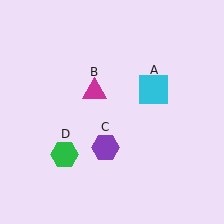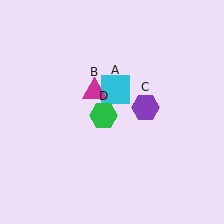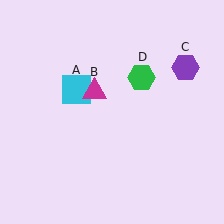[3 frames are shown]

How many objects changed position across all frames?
3 objects changed position: cyan square (object A), purple hexagon (object C), green hexagon (object D).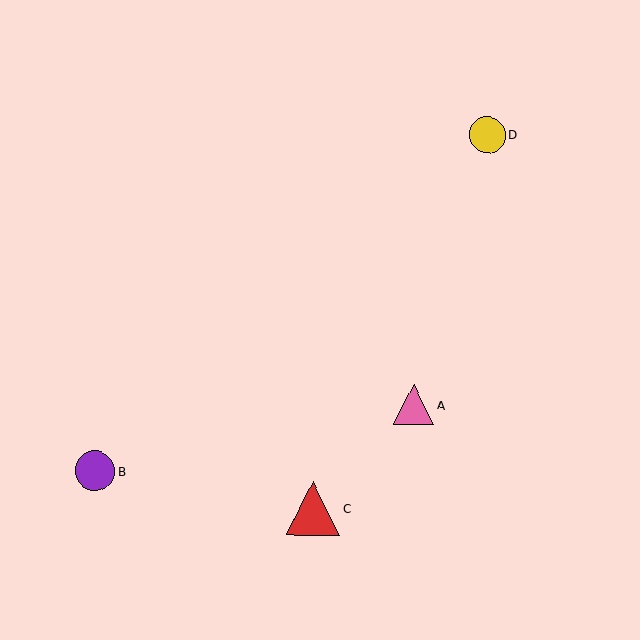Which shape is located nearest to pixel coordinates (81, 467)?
The purple circle (labeled B) at (95, 471) is nearest to that location.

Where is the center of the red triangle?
The center of the red triangle is at (313, 508).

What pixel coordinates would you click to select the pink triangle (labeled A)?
Click at (414, 405) to select the pink triangle A.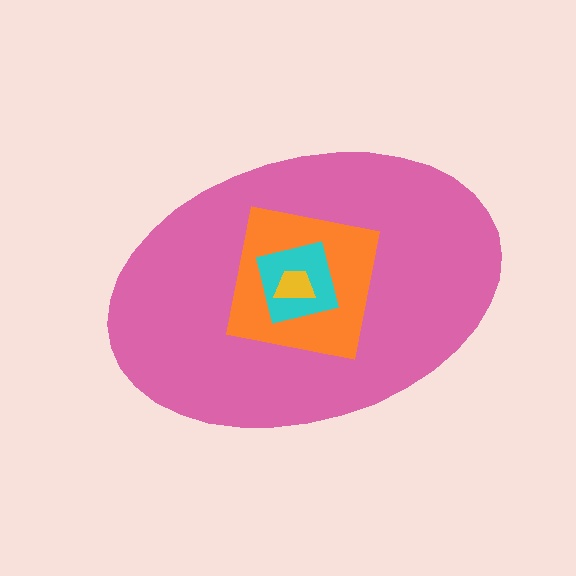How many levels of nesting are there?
4.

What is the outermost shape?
The pink ellipse.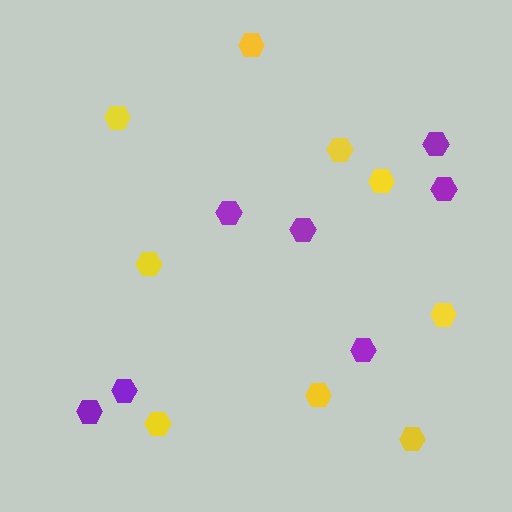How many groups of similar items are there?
There are 2 groups: one group of purple hexagons (7) and one group of yellow hexagons (9).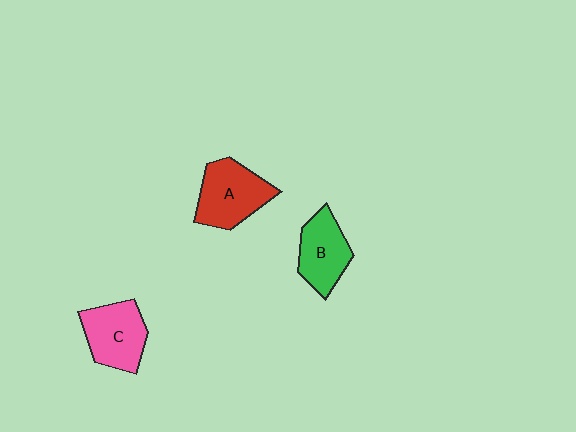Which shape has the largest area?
Shape A (red).